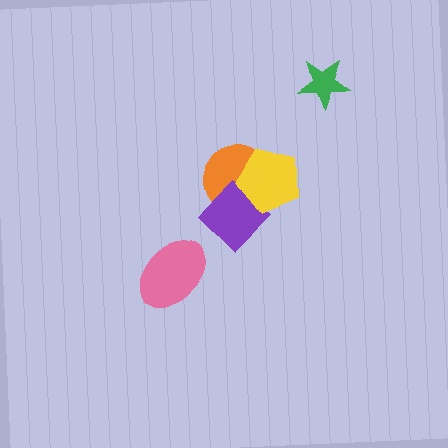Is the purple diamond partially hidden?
Yes, it is partially covered by another shape.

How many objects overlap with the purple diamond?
2 objects overlap with the purple diamond.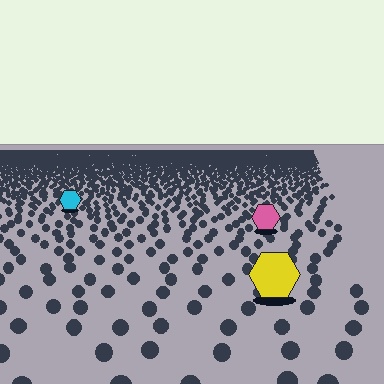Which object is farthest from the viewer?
The cyan hexagon is farthest from the viewer. It appears smaller and the ground texture around it is denser.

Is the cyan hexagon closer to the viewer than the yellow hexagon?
No. The yellow hexagon is closer — you can tell from the texture gradient: the ground texture is coarser near it.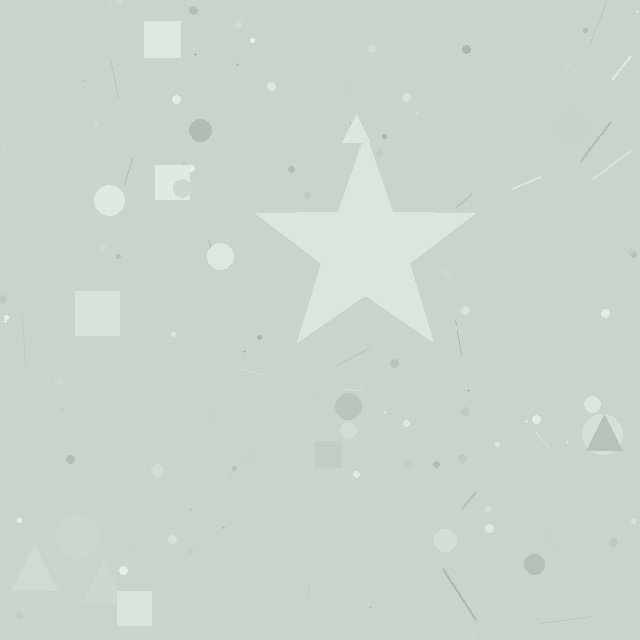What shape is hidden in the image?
A star is hidden in the image.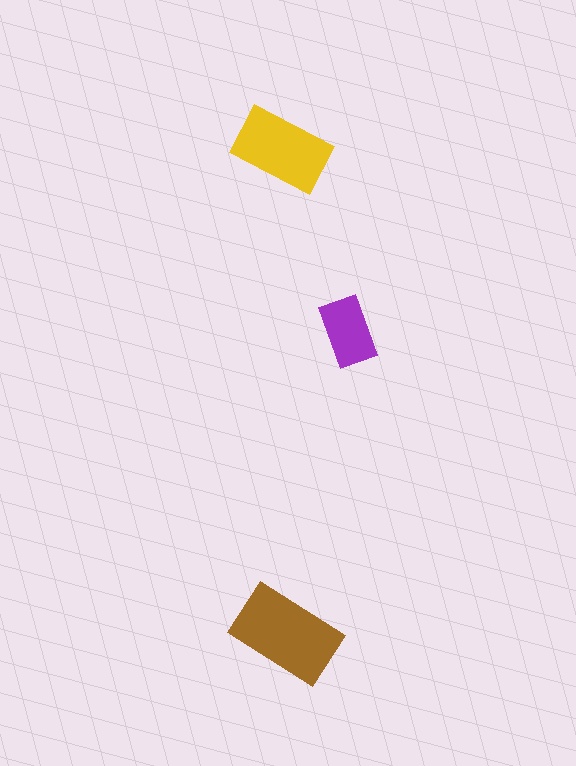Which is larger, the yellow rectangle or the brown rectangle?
The brown one.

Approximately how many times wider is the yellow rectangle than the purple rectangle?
About 1.5 times wider.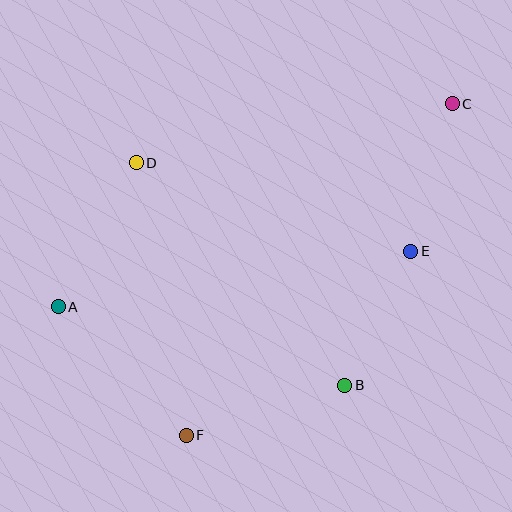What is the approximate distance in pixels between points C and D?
The distance between C and D is approximately 322 pixels.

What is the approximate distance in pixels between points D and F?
The distance between D and F is approximately 277 pixels.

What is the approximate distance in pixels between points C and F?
The distance between C and F is approximately 425 pixels.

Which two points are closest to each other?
Points B and E are closest to each other.